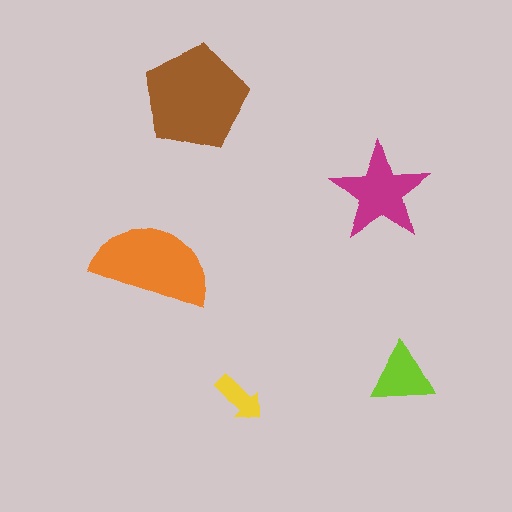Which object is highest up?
The brown pentagon is topmost.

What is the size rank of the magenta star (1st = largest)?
3rd.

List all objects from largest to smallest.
The brown pentagon, the orange semicircle, the magenta star, the lime triangle, the yellow arrow.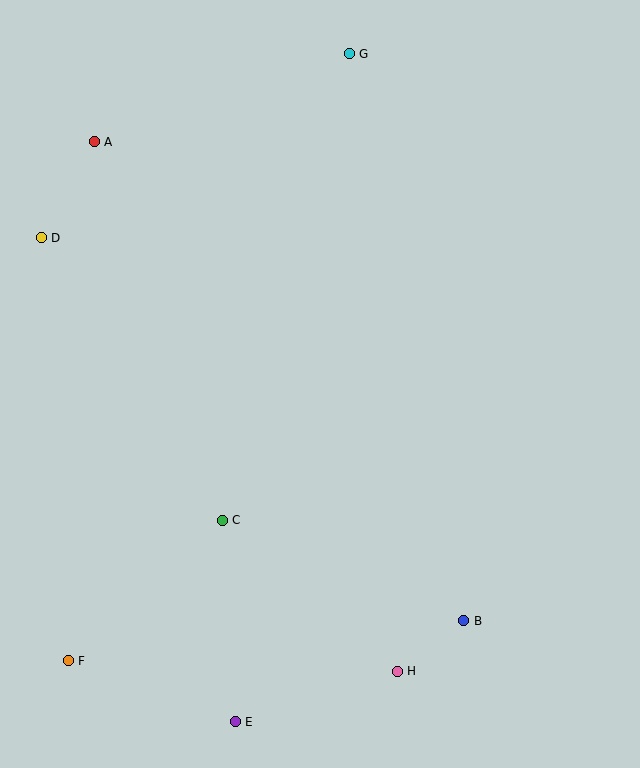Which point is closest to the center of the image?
Point C at (222, 520) is closest to the center.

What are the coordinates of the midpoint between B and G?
The midpoint between B and G is at (406, 337).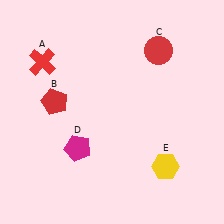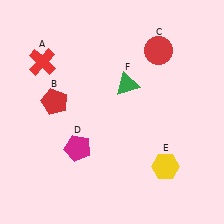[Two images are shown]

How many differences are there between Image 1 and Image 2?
There is 1 difference between the two images.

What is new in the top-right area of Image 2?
A green triangle (F) was added in the top-right area of Image 2.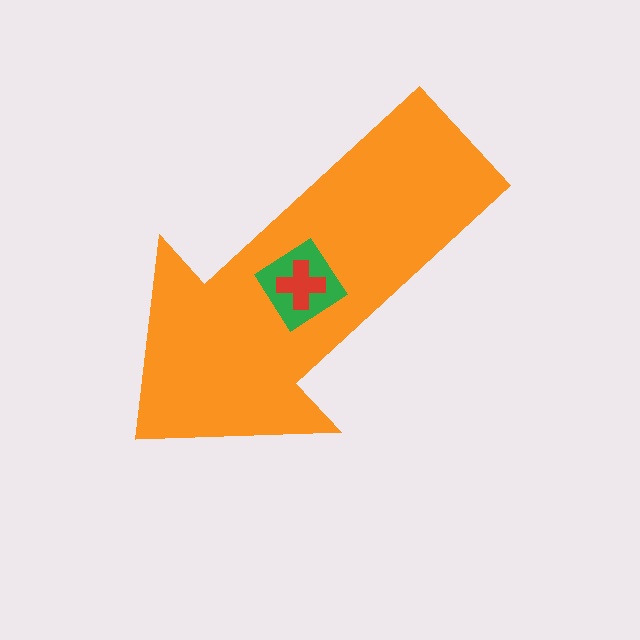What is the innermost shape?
The red cross.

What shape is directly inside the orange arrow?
The green diamond.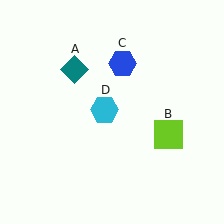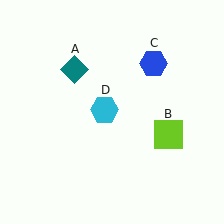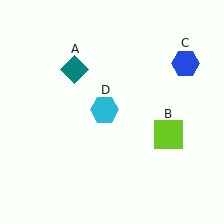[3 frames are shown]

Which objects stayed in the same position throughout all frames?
Teal diamond (object A) and lime square (object B) and cyan hexagon (object D) remained stationary.